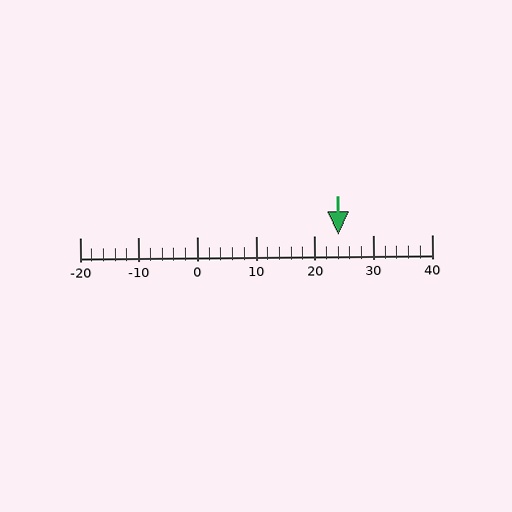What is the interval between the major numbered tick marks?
The major tick marks are spaced 10 units apart.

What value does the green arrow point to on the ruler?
The green arrow points to approximately 24.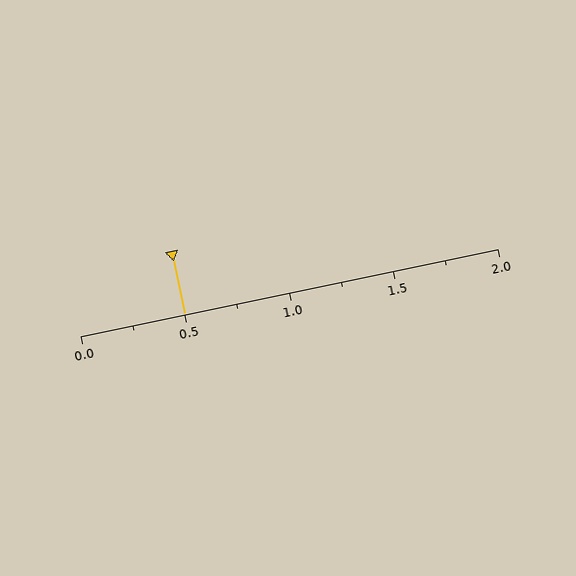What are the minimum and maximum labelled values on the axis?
The axis runs from 0.0 to 2.0.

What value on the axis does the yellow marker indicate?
The marker indicates approximately 0.5.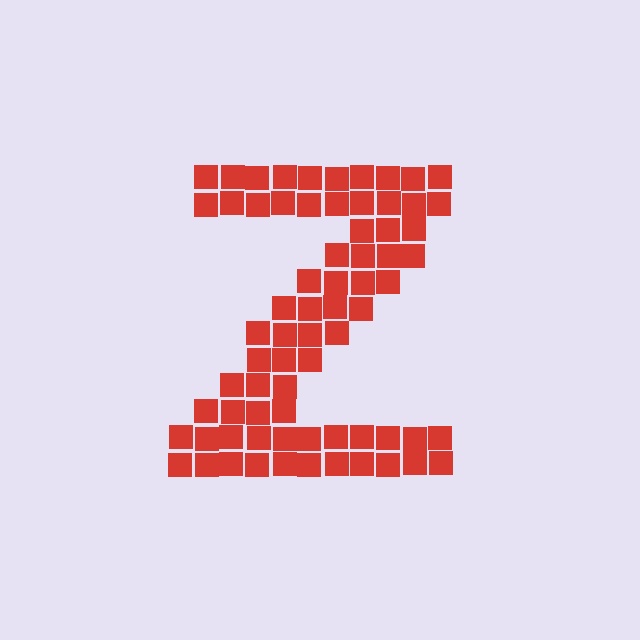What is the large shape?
The large shape is the letter Z.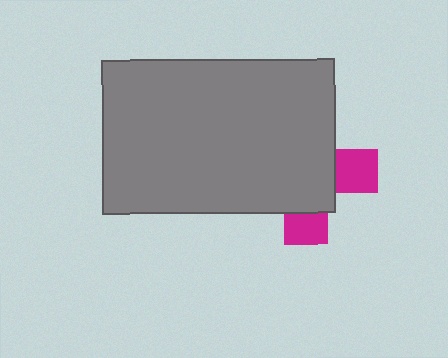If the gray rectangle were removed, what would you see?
You would see the complete magenta cross.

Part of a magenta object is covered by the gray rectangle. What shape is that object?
It is a cross.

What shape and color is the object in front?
The object in front is a gray rectangle.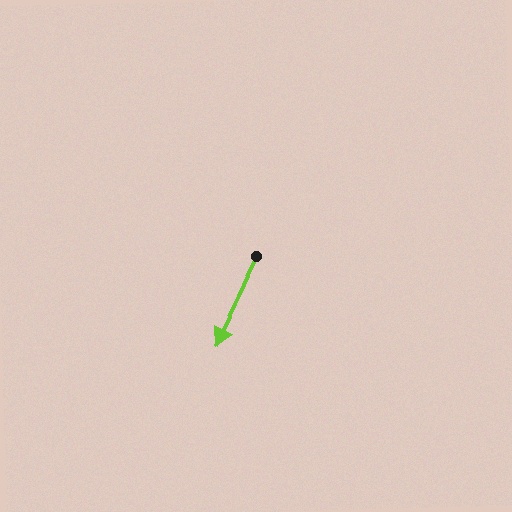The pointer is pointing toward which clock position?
Roughly 7 o'clock.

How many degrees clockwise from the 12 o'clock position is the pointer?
Approximately 205 degrees.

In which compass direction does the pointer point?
Southwest.